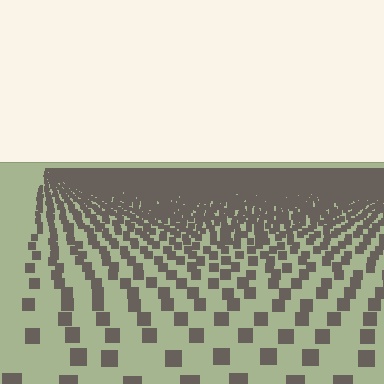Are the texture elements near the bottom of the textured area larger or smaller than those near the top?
Larger. Near the bottom, elements are closer to the viewer and appear at a bigger on-screen size.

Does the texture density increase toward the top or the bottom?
Density increases toward the top.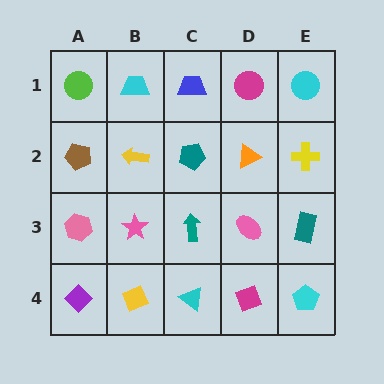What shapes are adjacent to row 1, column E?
A yellow cross (row 2, column E), a magenta circle (row 1, column D).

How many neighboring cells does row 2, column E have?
3.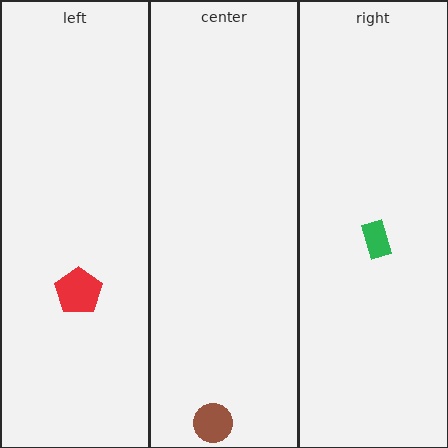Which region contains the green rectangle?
The right region.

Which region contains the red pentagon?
The left region.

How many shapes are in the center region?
1.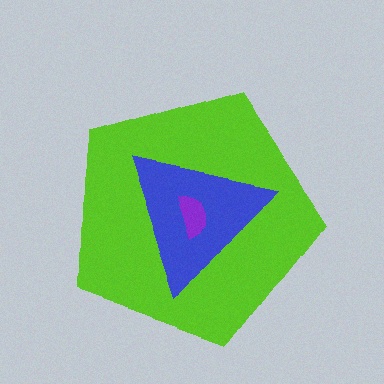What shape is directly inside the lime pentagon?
The blue triangle.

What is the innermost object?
The purple semicircle.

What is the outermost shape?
The lime pentagon.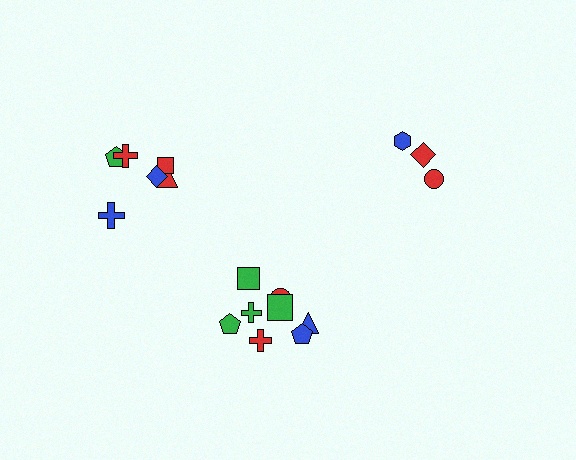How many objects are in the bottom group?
There are 8 objects.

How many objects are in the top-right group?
There are 3 objects.